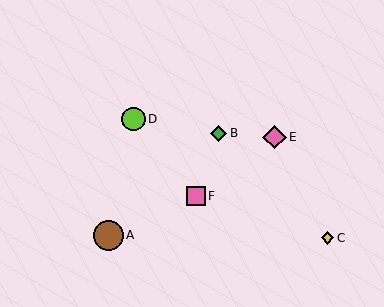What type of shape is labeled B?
Shape B is a green diamond.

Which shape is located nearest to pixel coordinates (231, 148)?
The green diamond (labeled B) at (218, 133) is nearest to that location.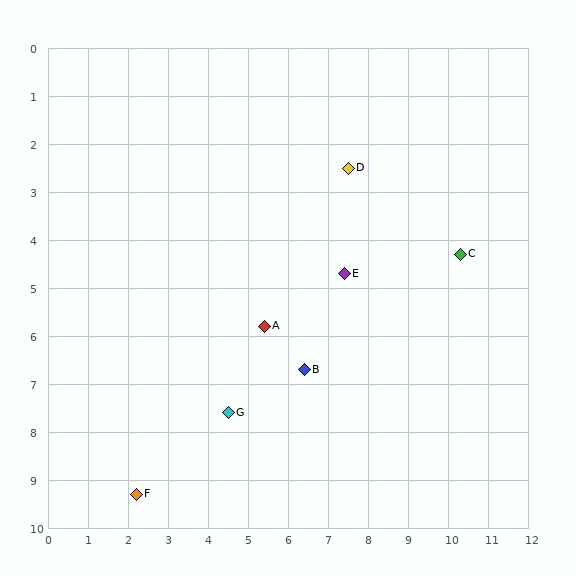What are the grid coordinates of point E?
Point E is at approximately (7.4, 4.7).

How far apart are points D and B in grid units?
Points D and B are about 4.3 grid units apart.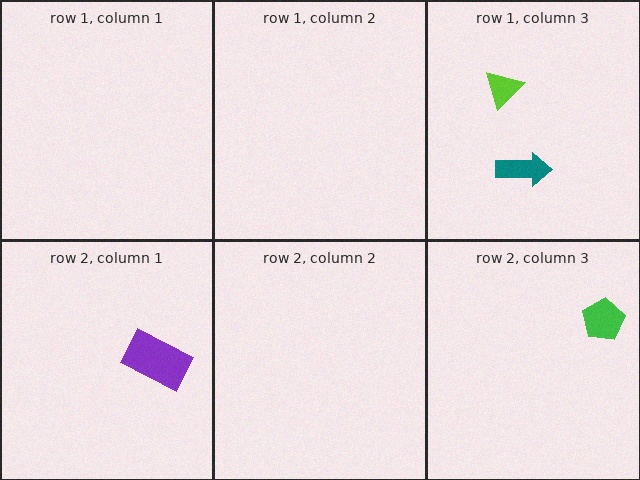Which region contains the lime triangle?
The row 1, column 3 region.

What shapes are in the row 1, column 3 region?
The lime triangle, the teal arrow.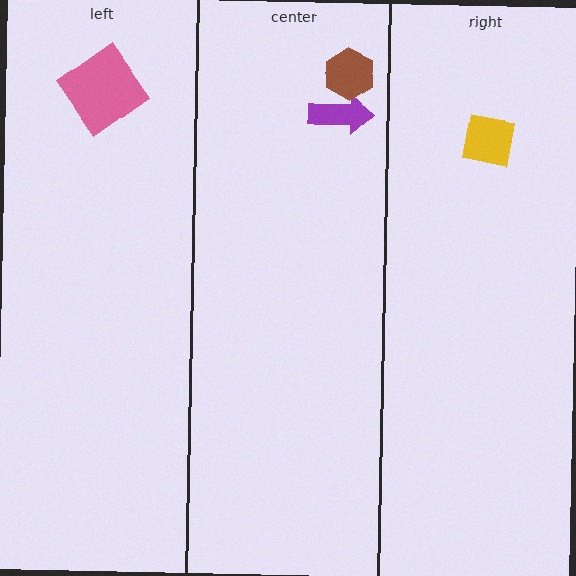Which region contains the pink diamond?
The left region.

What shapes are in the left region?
The pink diamond.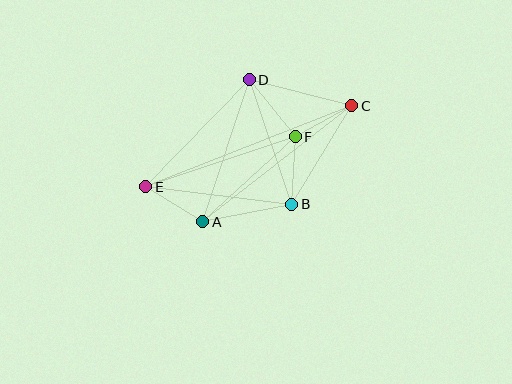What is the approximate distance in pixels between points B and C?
The distance between B and C is approximately 115 pixels.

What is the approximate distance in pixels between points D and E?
The distance between D and E is approximately 149 pixels.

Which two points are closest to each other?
Points C and F are closest to each other.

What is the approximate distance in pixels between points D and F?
The distance between D and F is approximately 73 pixels.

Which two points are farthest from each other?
Points C and E are farthest from each other.